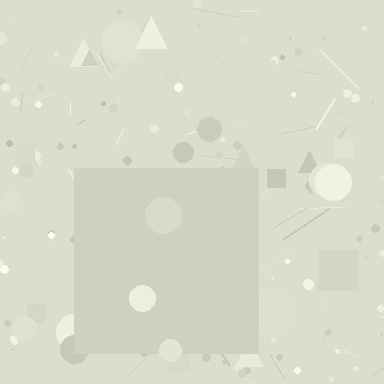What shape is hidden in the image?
A square is hidden in the image.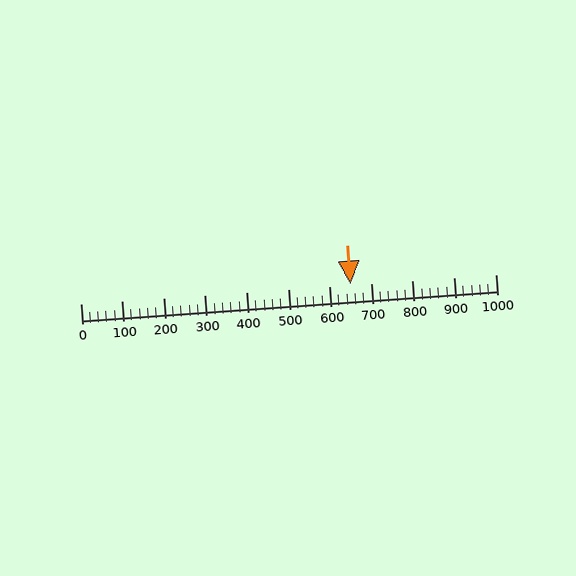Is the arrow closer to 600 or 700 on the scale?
The arrow is closer to 700.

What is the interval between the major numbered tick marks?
The major tick marks are spaced 100 units apart.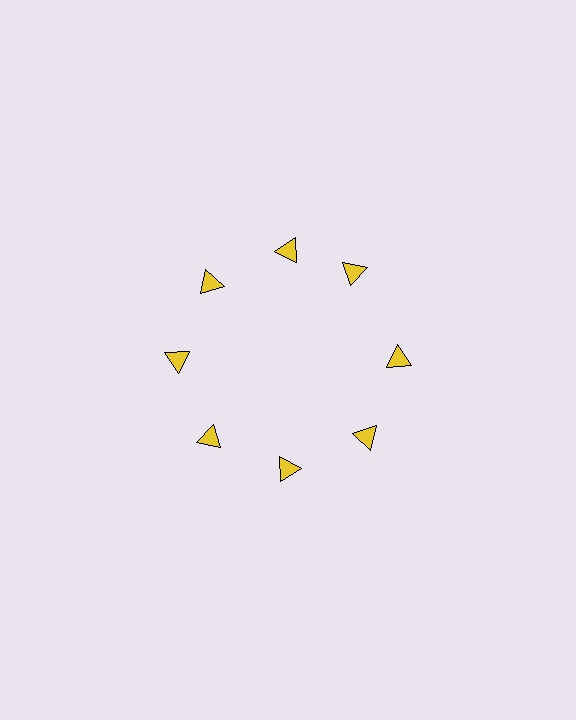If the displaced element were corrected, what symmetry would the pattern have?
It would have 8-fold rotational symmetry — the pattern would map onto itself every 45 degrees.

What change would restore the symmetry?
The symmetry would be restored by rotating it back into even spacing with its neighbors so that all 8 triangles sit at equal angles and equal distance from the center.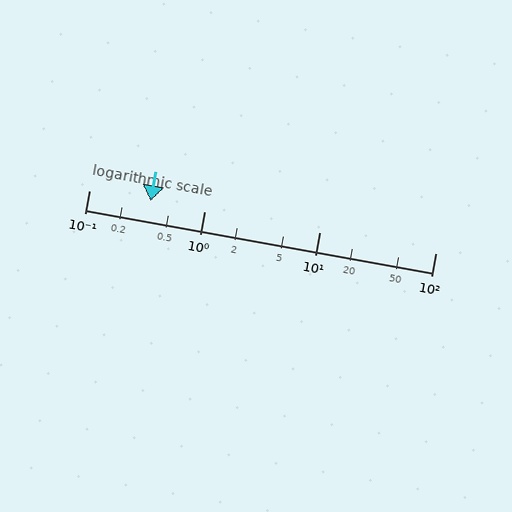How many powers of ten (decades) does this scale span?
The scale spans 3 decades, from 0.1 to 100.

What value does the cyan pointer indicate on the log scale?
The pointer indicates approximately 0.34.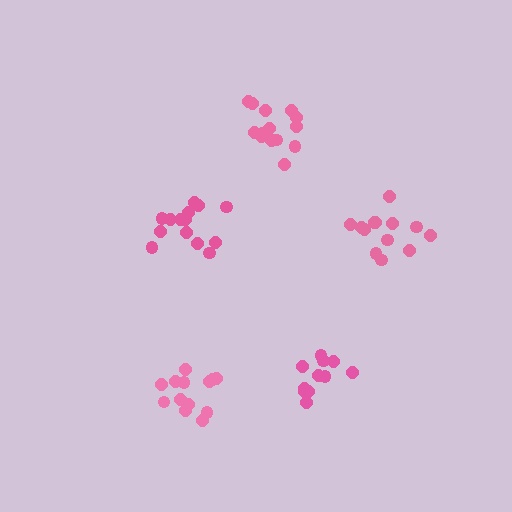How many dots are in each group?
Group 1: 14 dots, Group 2: 13 dots, Group 3: 13 dots, Group 4: 15 dots, Group 5: 11 dots (66 total).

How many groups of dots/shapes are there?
There are 5 groups.